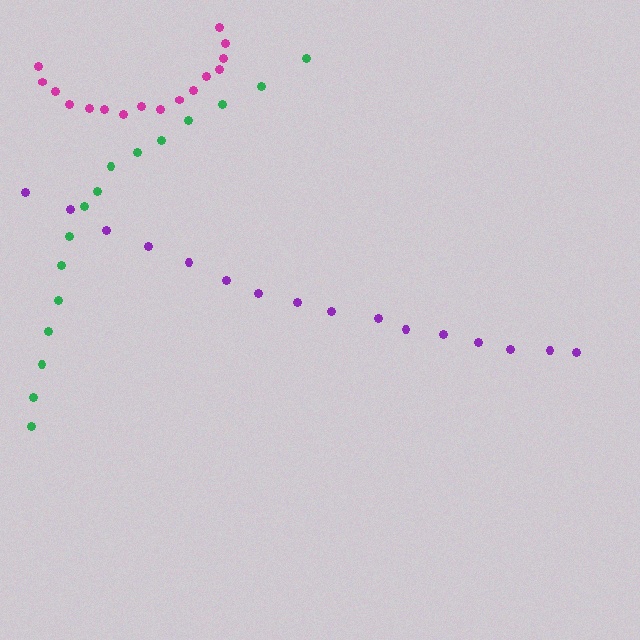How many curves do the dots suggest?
There are 3 distinct paths.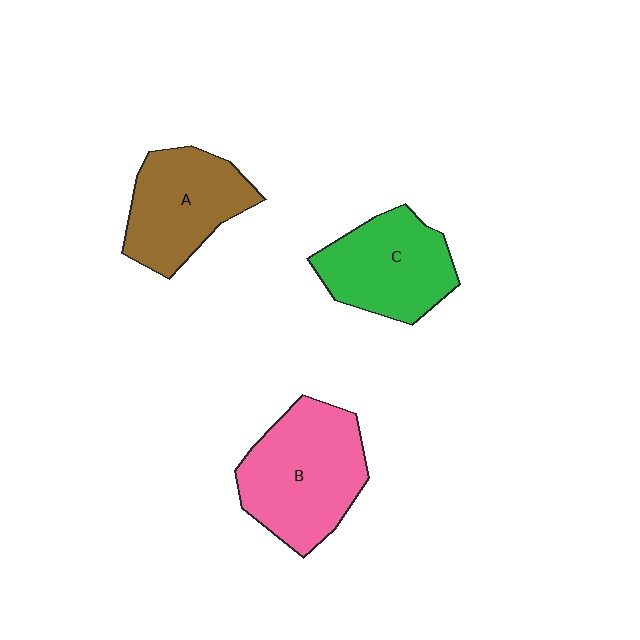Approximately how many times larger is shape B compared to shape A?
Approximately 1.3 times.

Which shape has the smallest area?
Shape A (brown).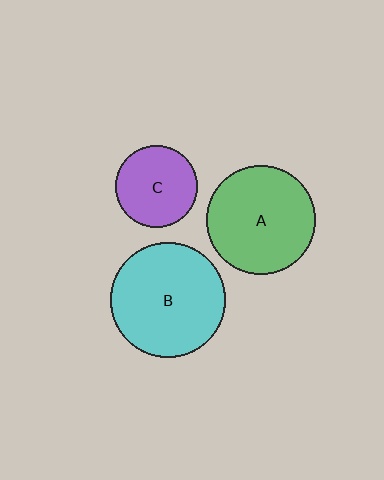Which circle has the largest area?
Circle B (cyan).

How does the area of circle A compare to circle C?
Approximately 1.8 times.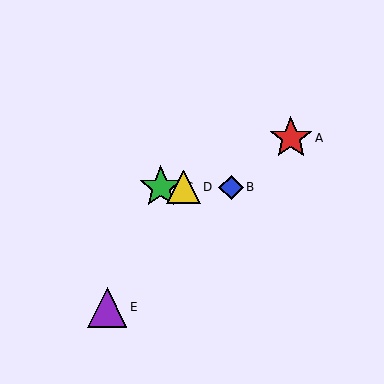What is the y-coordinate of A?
Object A is at y≈138.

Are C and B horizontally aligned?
Yes, both are at y≈187.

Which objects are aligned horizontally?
Objects B, C, D are aligned horizontally.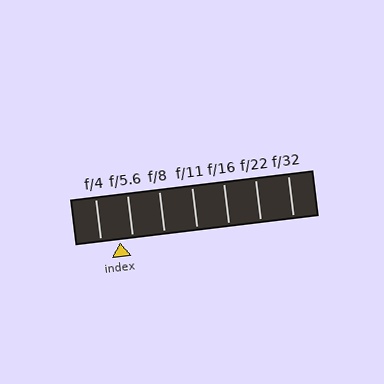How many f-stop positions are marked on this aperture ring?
There are 7 f-stop positions marked.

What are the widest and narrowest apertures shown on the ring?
The widest aperture shown is f/4 and the narrowest is f/32.